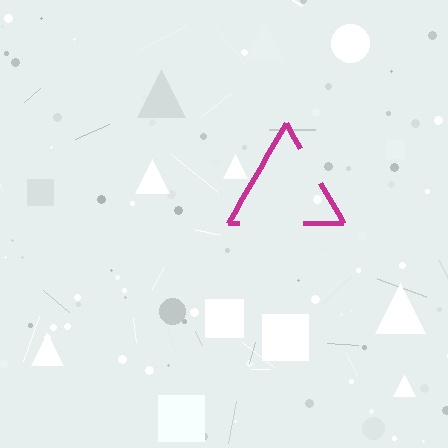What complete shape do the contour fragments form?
The contour fragments form a triangle.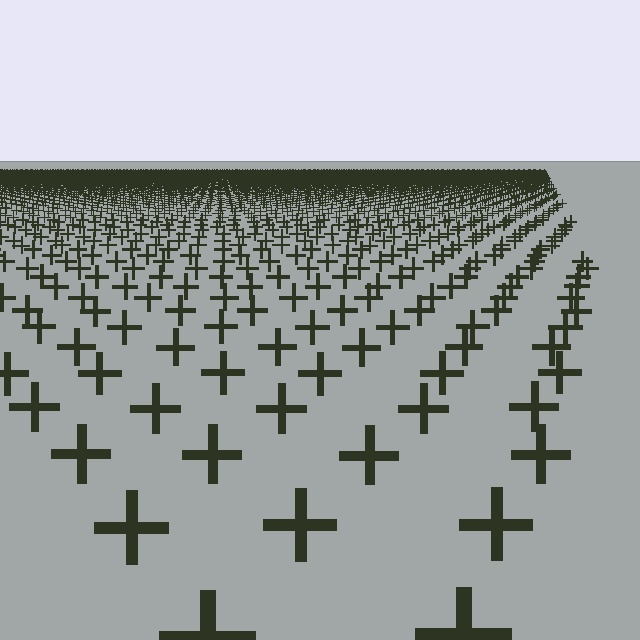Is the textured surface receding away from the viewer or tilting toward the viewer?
The surface is receding away from the viewer. Texture elements get smaller and denser toward the top.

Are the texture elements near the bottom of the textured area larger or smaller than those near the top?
Larger. Near the bottom, elements are closer to the viewer and appear at a bigger on-screen size.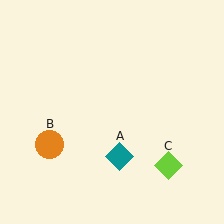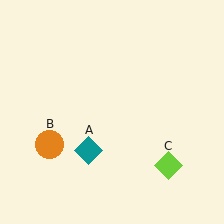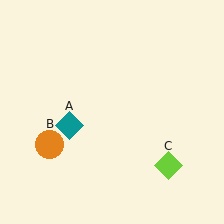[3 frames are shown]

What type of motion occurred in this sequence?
The teal diamond (object A) rotated clockwise around the center of the scene.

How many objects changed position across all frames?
1 object changed position: teal diamond (object A).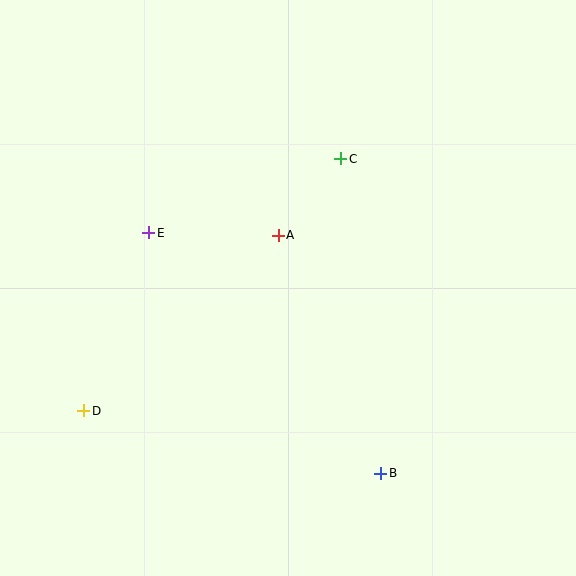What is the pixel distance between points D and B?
The distance between D and B is 304 pixels.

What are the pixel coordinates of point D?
Point D is at (84, 411).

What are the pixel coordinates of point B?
Point B is at (381, 473).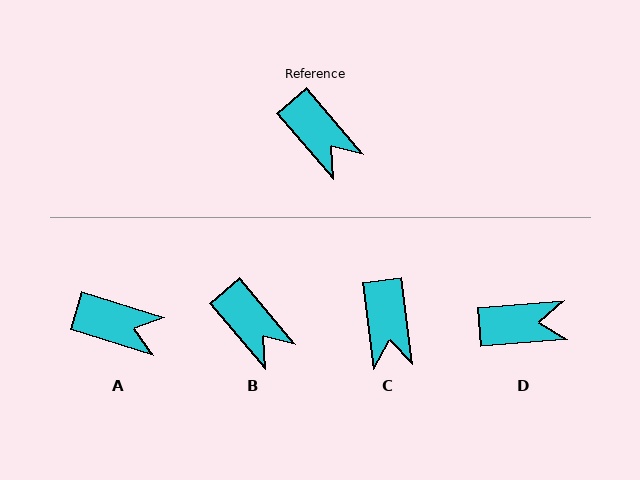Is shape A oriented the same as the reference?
No, it is off by about 32 degrees.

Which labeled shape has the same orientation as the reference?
B.